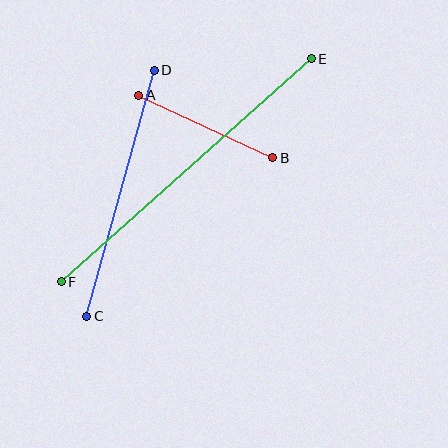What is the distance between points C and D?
The distance is approximately 255 pixels.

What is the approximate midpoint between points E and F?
The midpoint is at approximately (186, 170) pixels.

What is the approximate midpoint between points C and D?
The midpoint is at approximately (120, 193) pixels.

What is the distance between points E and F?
The distance is approximately 335 pixels.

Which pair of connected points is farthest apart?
Points E and F are farthest apart.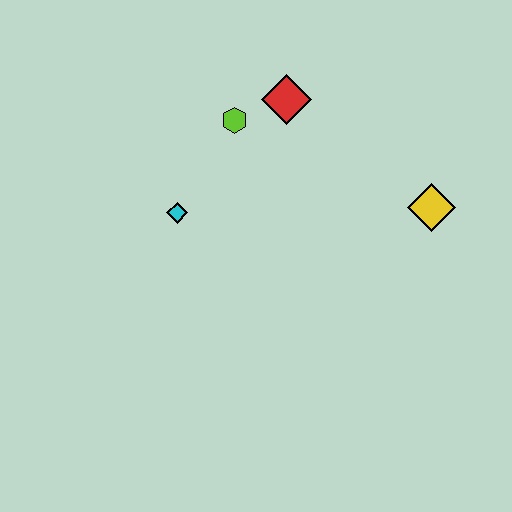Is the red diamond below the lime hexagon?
No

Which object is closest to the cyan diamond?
The lime hexagon is closest to the cyan diamond.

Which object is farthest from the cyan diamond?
The yellow diamond is farthest from the cyan diamond.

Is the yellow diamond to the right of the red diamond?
Yes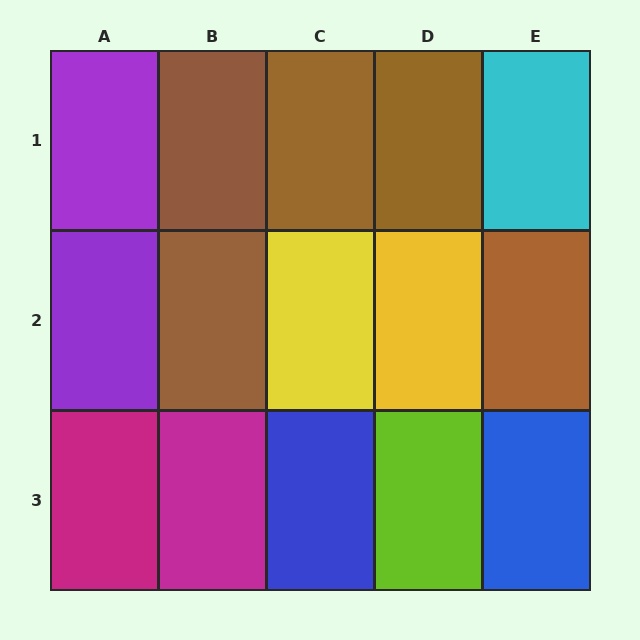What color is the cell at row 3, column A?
Magenta.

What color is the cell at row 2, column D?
Yellow.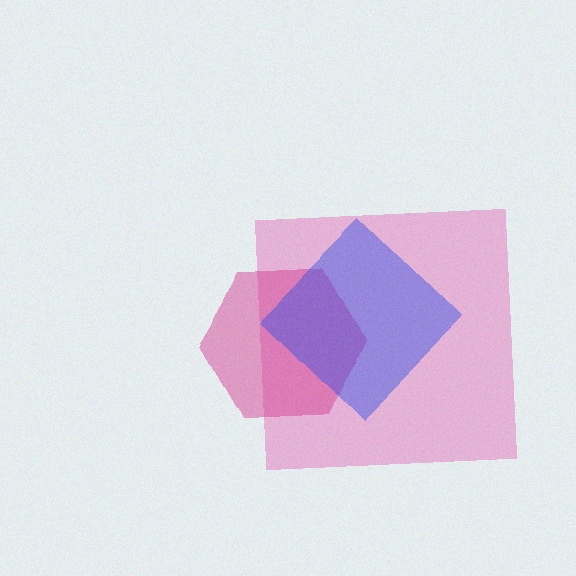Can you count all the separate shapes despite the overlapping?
Yes, there are 3 separate shapes.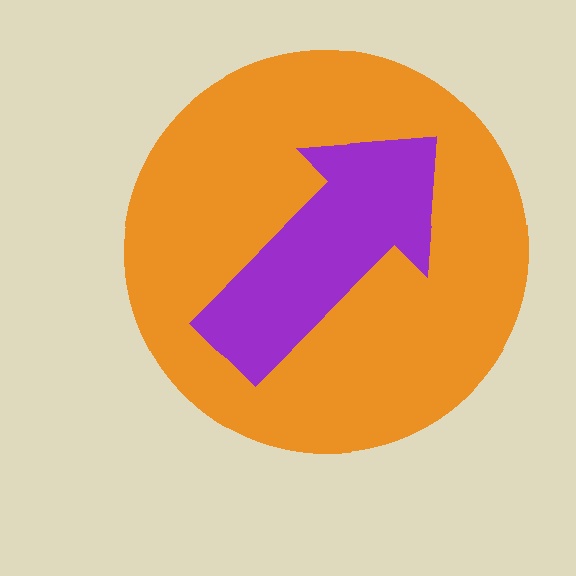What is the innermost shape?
The purple arrow.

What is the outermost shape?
The orange circle.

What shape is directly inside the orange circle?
The purple arrow.